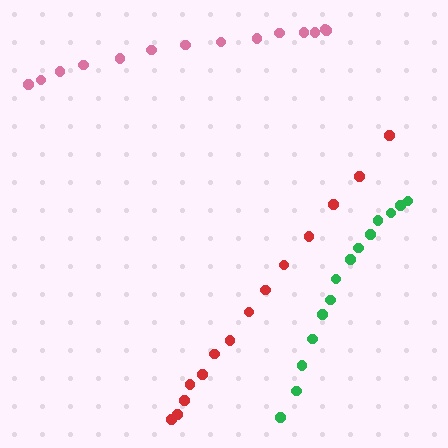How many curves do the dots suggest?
There are 3 distinct paths.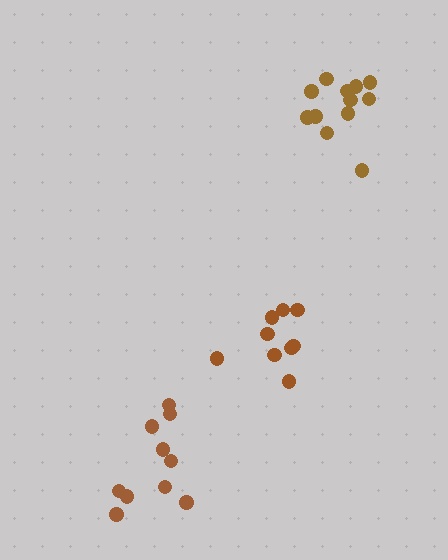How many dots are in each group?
Group 1: 9 dots, Group 2: 12 dots, Group 3: 10 dots (31 total).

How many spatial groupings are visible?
There are 3 spatial groupings.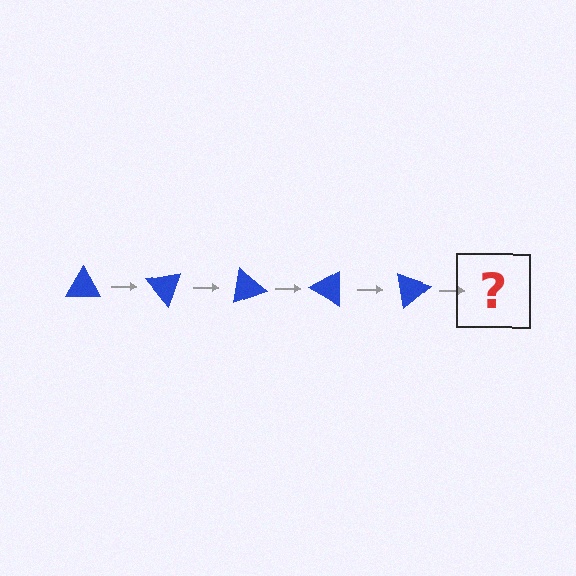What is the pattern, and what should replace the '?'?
The pattern is that the triangle rotates 50 degrees each step. The '?' should be a blue triangle rotated 250 degrees.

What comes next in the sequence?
The next element should be a blue triangle rotated 250 degrees.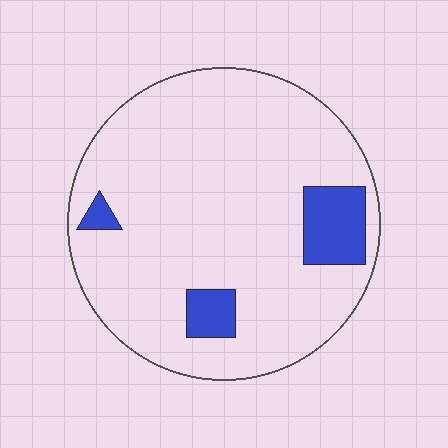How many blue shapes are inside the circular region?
3.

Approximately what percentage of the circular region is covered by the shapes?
Approximately 10%.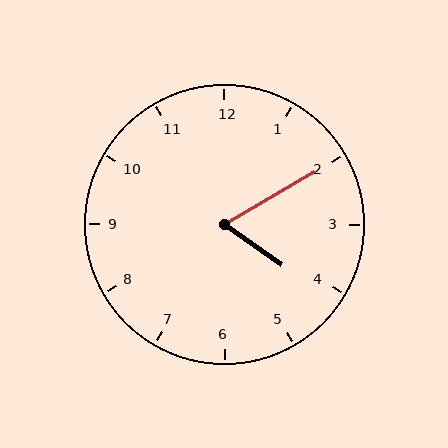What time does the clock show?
4:10.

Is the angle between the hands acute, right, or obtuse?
It is acute.